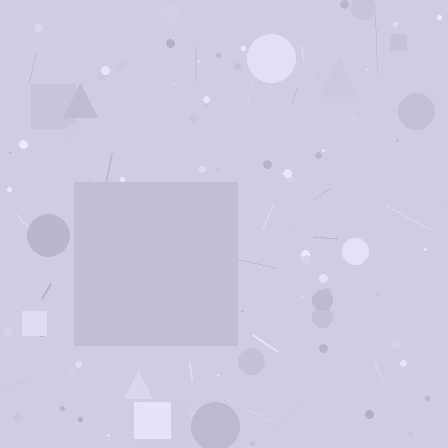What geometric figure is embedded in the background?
A square is embedded in the background.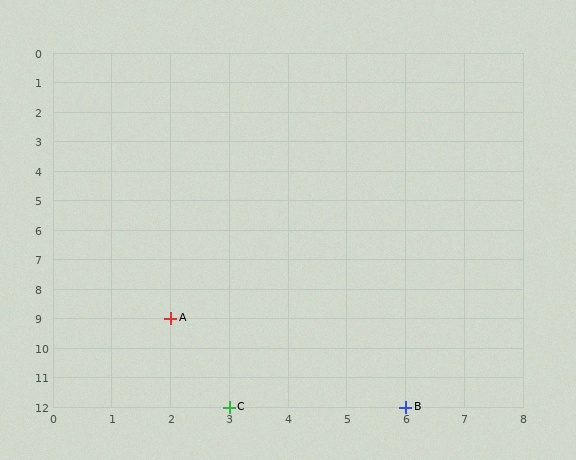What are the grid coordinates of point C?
Point C is at grid coordinates (3, 12).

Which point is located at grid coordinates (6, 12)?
Point B is at (6, 12).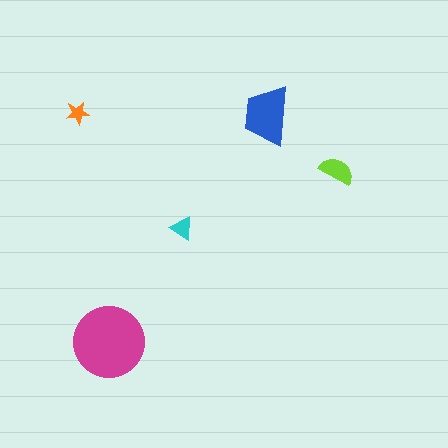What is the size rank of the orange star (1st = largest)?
5th.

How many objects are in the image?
There are 5 objects in the image.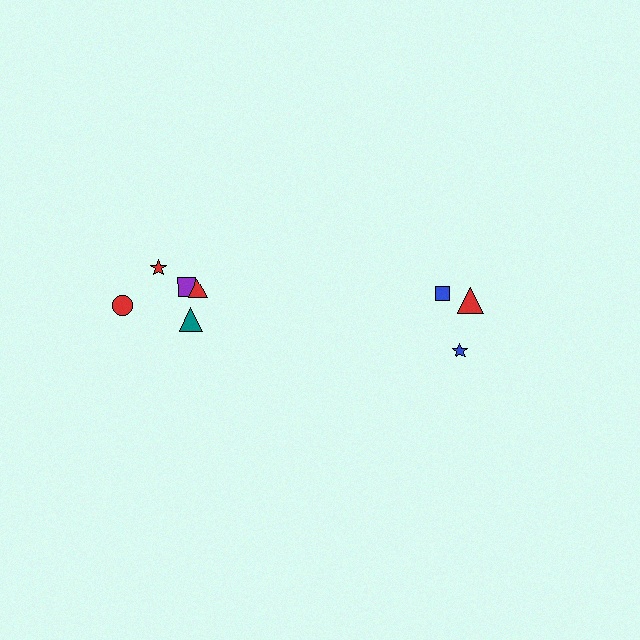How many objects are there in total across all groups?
There are 8 objects.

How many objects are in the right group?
There are 3 objects.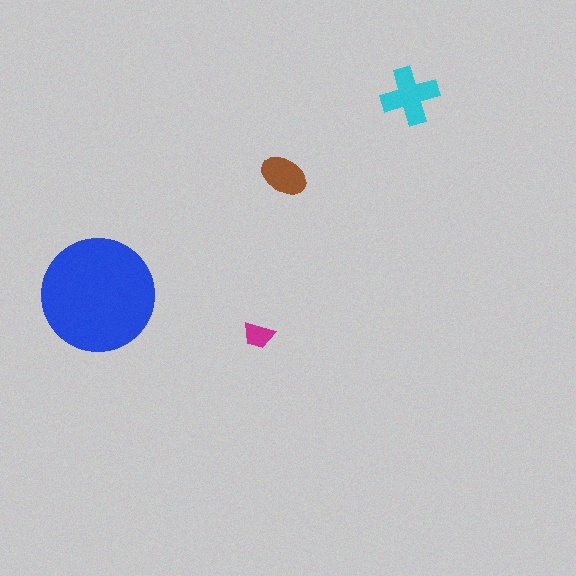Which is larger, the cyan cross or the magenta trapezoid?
The cyan cross.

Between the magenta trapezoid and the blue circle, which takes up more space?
The blue circle.